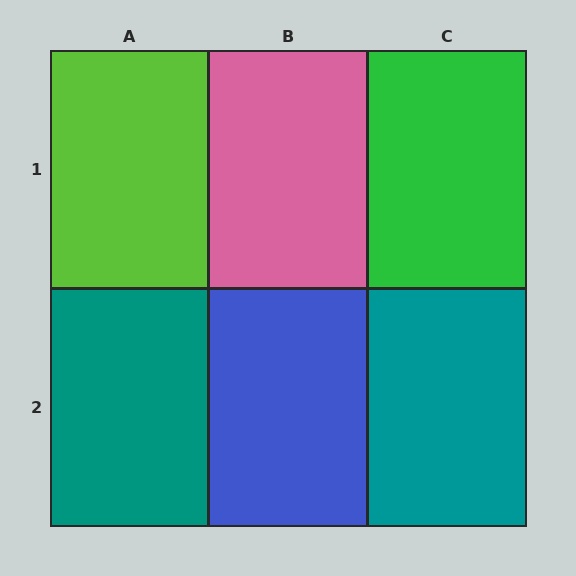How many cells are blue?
1 cell is blue.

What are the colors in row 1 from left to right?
Lime, pink, green.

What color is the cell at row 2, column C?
Teal.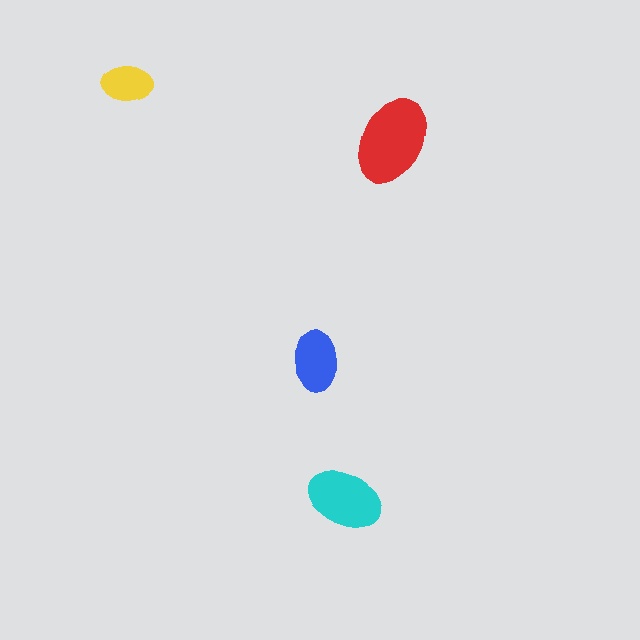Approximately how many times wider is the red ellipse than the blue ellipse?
About 1.5 times wider.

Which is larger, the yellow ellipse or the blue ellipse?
The blue one.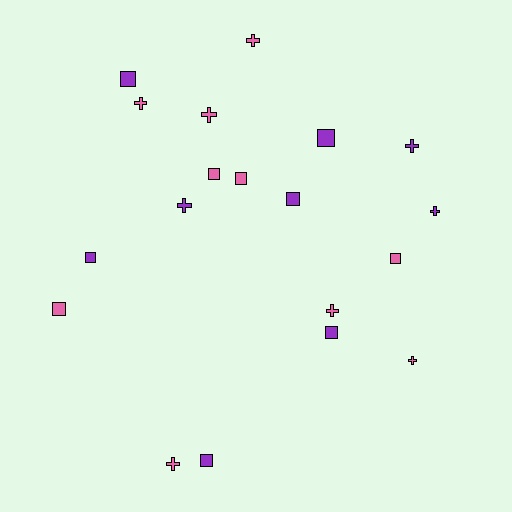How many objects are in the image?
There are 19 objects.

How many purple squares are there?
There are 6 purple squares.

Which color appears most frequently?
Pink, with 10 objects.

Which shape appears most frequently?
Square, with 10 objects.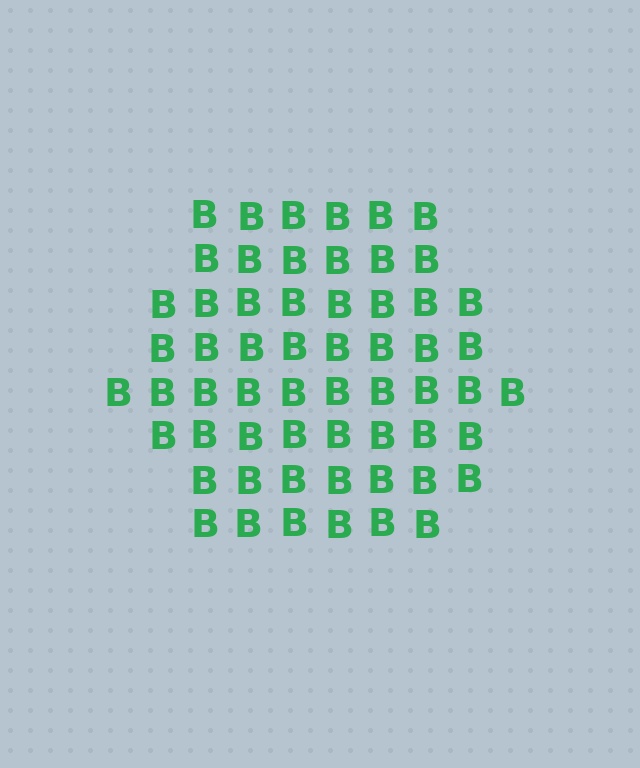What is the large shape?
The large shape is a hexagon.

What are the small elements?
The small elements are letter B's.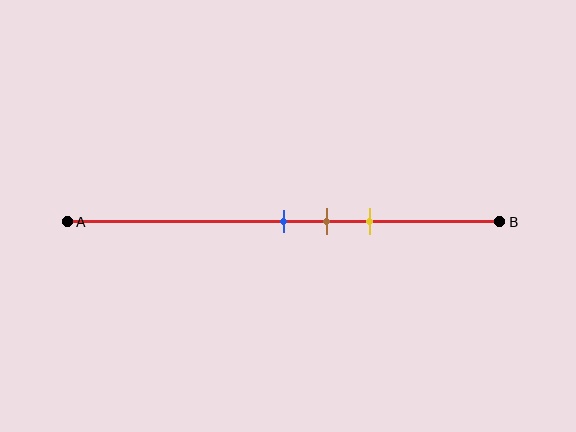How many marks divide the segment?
There are 3 marks dividing the segment.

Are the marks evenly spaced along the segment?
Yes, the marks are approximately evenly spaced.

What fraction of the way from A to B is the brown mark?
The brown mark is approximately 60% (0.6) of the way from A to B.